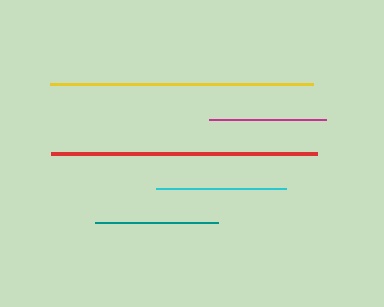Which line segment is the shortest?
The magenta line is the shortest at approximately 118 pixels.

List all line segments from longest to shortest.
From longest to shortest: red, yellow, cyan, teal, magenta.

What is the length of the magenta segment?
The magenta segment is approximately 118 pixels long.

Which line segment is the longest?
The red line is the longest at approximately 267 pixels.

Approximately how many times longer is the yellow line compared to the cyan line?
The yellow line is approximately 2.0 times the length of the cyan line.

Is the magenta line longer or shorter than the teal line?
The teal line is longer than the magenta line.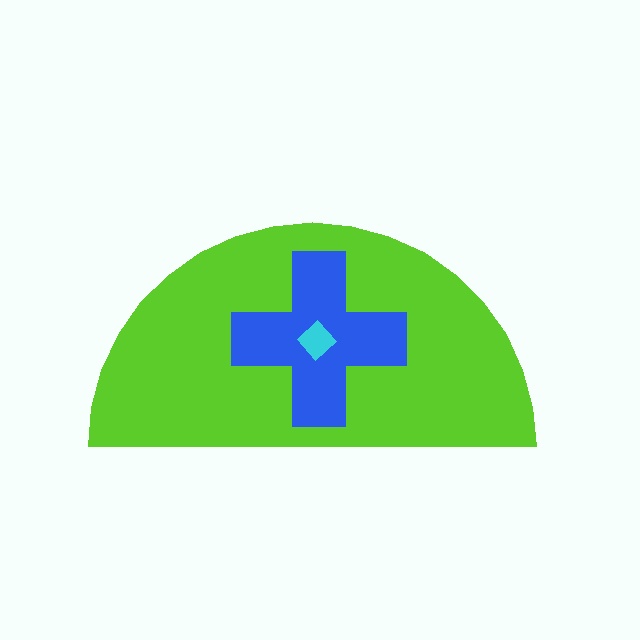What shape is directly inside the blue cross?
The cyan diamond.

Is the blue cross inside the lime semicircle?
Yes.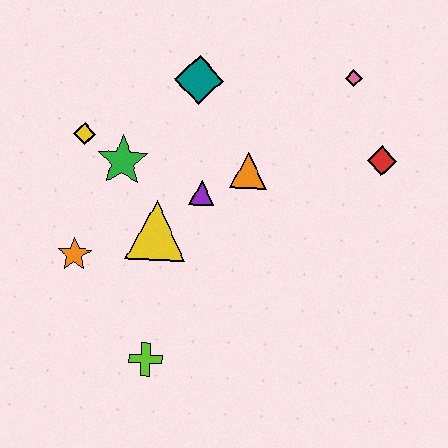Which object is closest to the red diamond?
The pink diamond is closest to the red diamond.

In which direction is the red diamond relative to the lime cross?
The red diamond is to the right of the lime cross.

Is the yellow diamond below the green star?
No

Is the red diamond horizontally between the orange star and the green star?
No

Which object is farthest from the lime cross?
The pink diamond is farthest from the lime cross.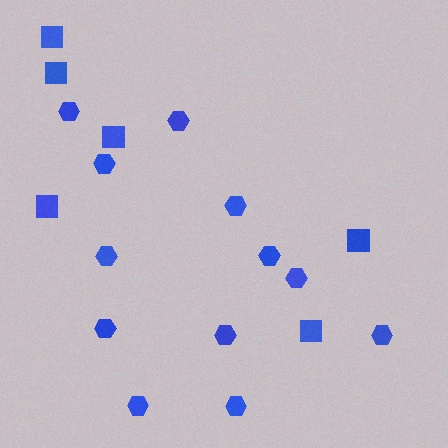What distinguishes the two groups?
There are 2 groups: one group of hexagons (12) and one group of squares (6).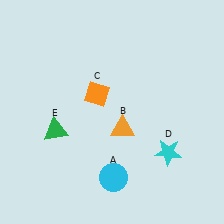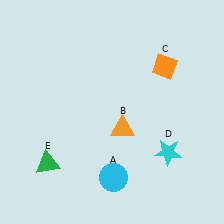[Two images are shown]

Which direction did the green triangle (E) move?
The green triangle (E) moved down.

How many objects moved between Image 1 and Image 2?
2 objects moved between the two images.